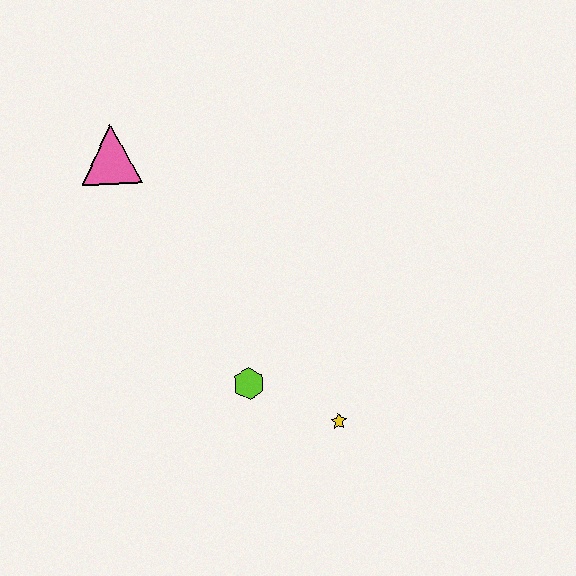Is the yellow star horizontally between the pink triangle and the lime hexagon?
No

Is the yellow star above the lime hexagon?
No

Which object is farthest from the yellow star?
The pink triangle is farthest from the yellow star.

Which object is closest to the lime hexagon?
The yellow star is closest to the lime hexagon.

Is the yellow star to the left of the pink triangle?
No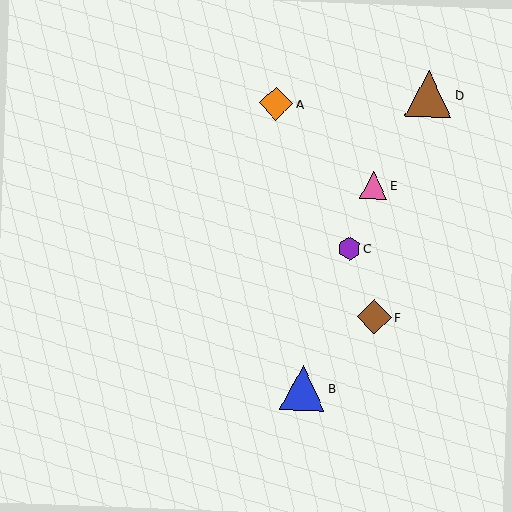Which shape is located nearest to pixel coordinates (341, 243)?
The purple hexagon (labeled C) at (350, 249) is nearest to that location.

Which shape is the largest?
The brown triangle (labeled D) is the largest.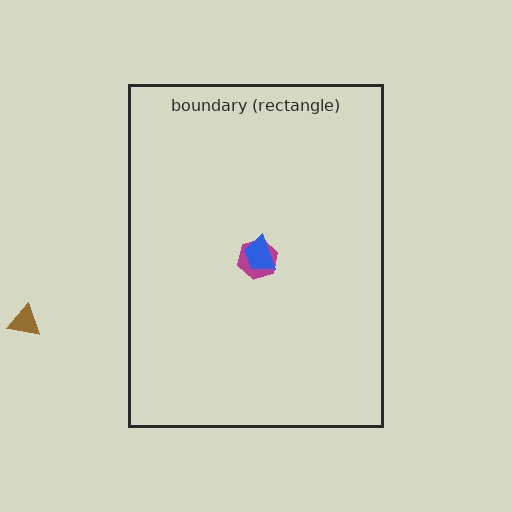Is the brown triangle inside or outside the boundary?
Outside.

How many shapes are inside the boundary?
2 inside, 1 outside.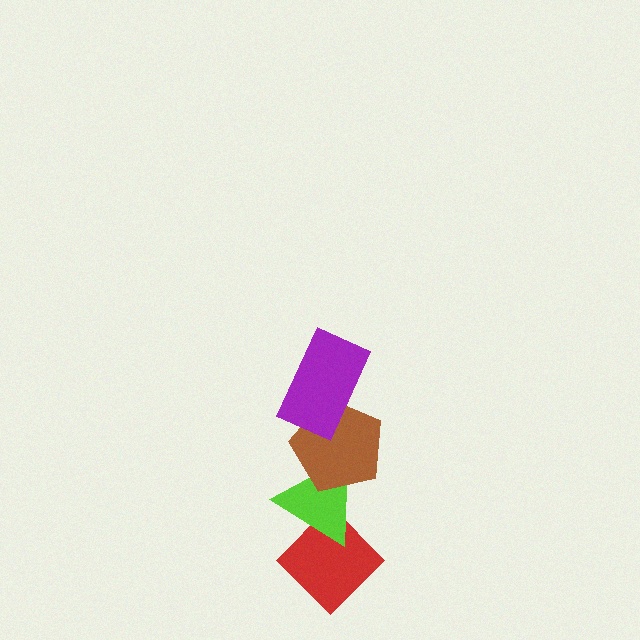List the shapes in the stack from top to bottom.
From top to bottom: the purple rectangle, the brown pentagon, the lime triangle, the red diamond.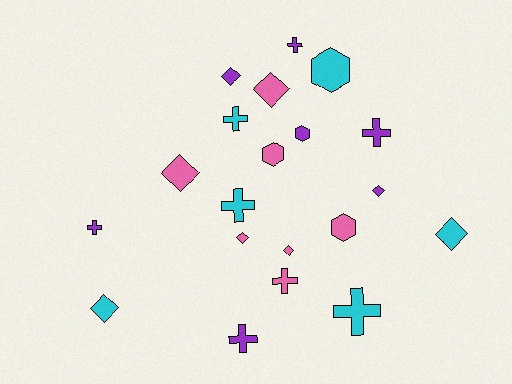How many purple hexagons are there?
There is 1 purple hexagon.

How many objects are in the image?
There are 20 objects.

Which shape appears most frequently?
Cross, with 8 objects.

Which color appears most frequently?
Purple, with 7 objects.